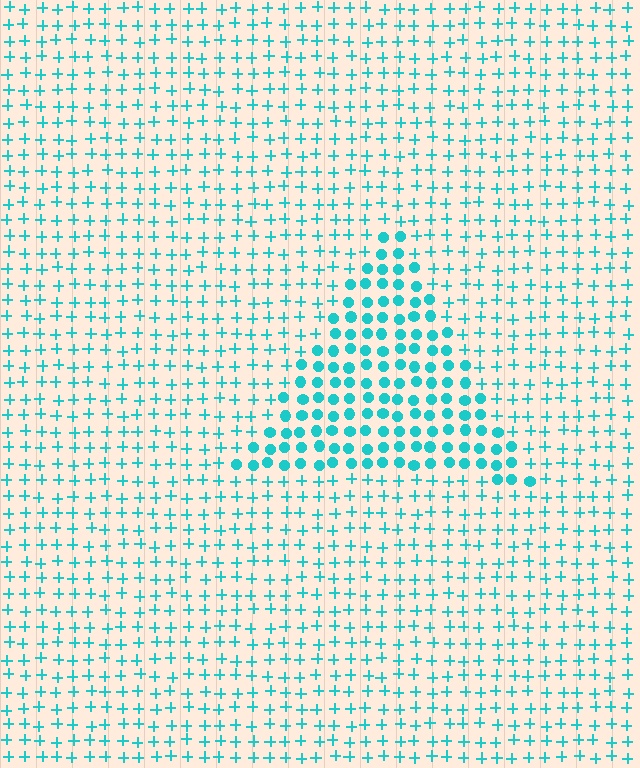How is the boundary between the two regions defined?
The boundary is defined by a change in element shape: circles inside vs. plus signs outside. All elements share the same color and spacing.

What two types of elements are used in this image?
The image uses circles inside the triangle region and plus signs outside it.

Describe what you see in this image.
The image is filled with small cyan elements arranged in a uniform grid. A triangle-shaped region contains circles, while the surrounding area contains plus signs. The boundary is defined purely by the change in element shape.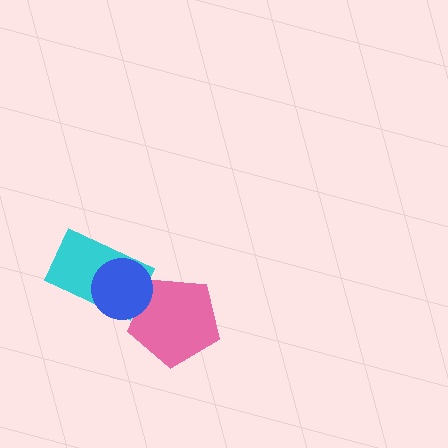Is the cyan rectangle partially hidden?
Yes, it is partially covered by another shape.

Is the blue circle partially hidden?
No, no other shape covers it.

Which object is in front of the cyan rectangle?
The blue circle is in front of the cyan rectangle.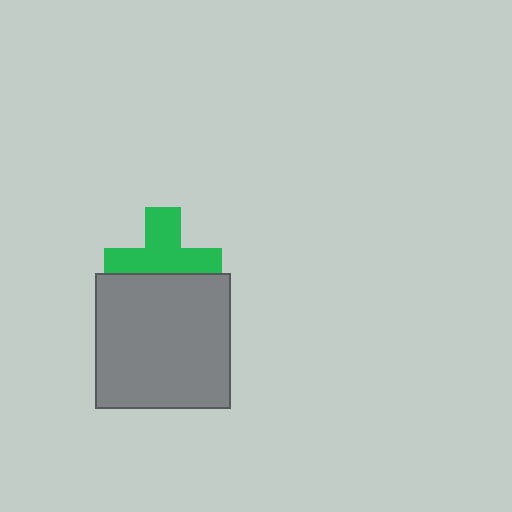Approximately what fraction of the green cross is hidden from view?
Roughly 37% of the green cross is hidden behind the gray square.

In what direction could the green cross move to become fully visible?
The green cross could move up. That would shift it out from behind the gray square entirely.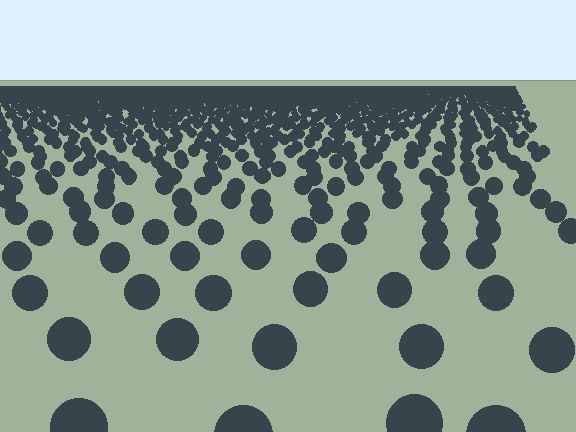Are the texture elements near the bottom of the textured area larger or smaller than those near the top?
Larger. Near the bottom, elements are closer to the viewer and appear at a bigger on-screen size.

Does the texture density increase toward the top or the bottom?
Density increases toward the top.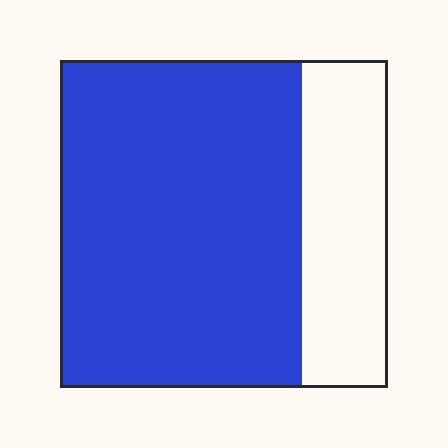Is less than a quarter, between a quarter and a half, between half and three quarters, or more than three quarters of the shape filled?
Between half and three quarters.